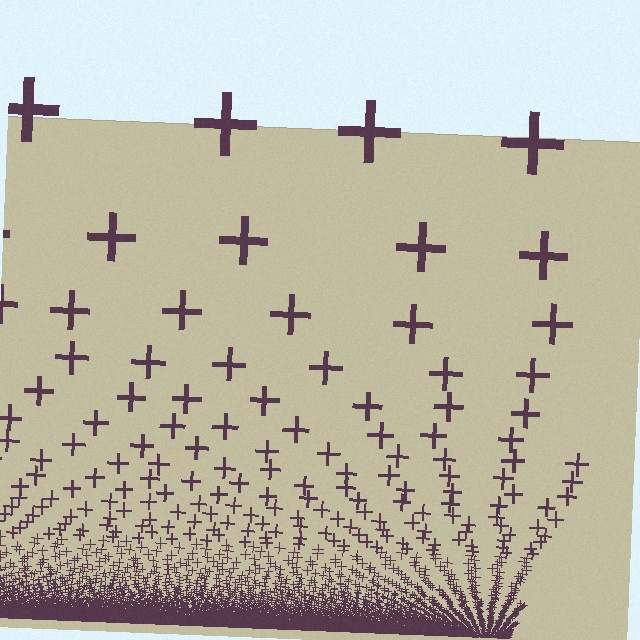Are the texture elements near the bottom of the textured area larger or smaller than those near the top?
Smaller. The gradient is inverted — elements near the bottom are smaller and denser.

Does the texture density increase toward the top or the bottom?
Density increases toward the bottom.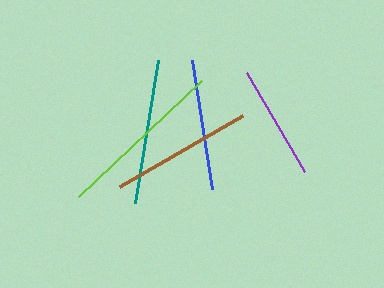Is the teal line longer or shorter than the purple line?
The teal line is longer than the purple line.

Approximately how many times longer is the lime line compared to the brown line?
The lime line is approximately 1.2 times the length of the brown line.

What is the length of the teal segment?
The teal segment is approximately 144 pixels long.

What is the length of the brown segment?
The brown segment is approximately 143 pixels long.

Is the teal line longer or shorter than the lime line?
The lime line is longer than the teal line.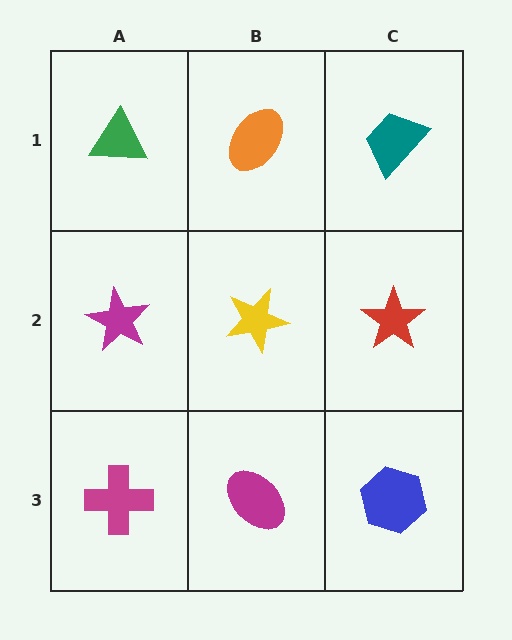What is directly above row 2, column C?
A teal trapezoid.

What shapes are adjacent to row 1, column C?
A red star (row 2, column C), an orange ellipse (row 1, column B).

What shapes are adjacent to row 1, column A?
A magenta star (row 2, column A), an orange ellipse (row 1, column B).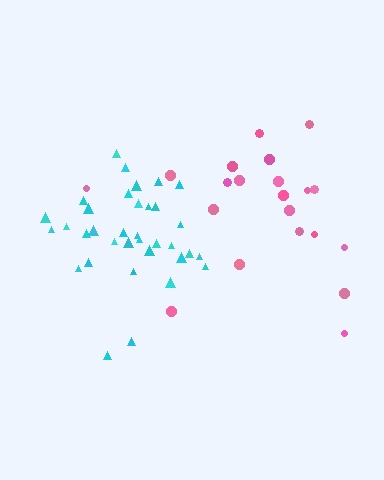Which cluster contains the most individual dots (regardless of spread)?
Cyan (35).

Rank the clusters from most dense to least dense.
cyan, pink.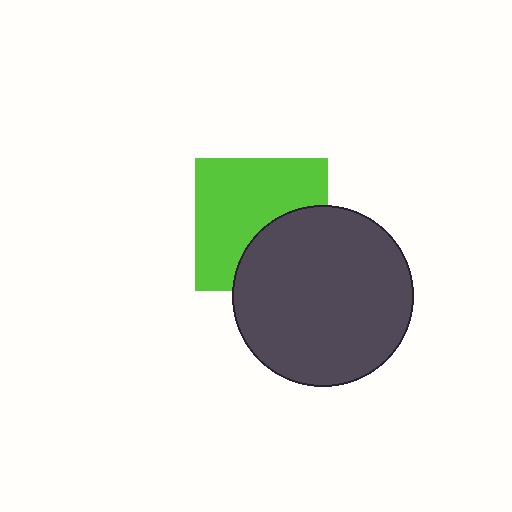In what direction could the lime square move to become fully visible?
The lime square could move toward the upper-left. That would shift it out from behind the dark gray circle entirely.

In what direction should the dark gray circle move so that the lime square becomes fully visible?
The dark gray circle should move toward the lower-right. That is the shortest direction to clear the overlap and leave the lime square fully visible.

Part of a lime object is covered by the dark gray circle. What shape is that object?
It is a square.